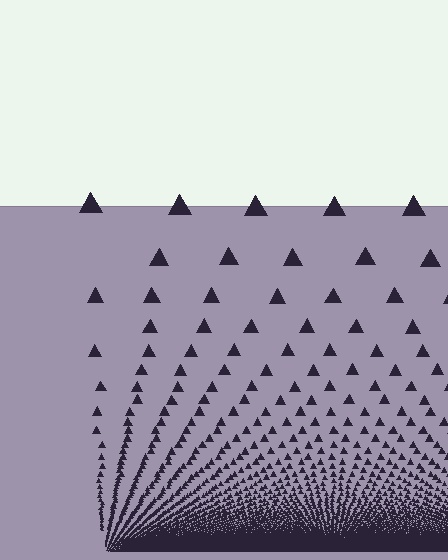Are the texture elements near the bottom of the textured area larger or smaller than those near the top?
Smaller. The gradient is inverted — elements near the bottom are smaller and denser.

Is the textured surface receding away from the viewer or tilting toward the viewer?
The surface appears to tilt toward the viewer. Texture elements get larger and sparser toward the top.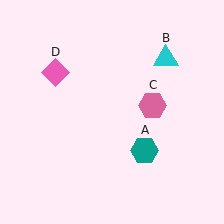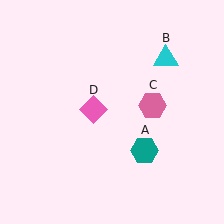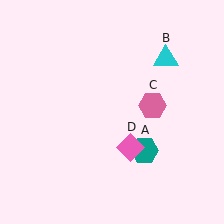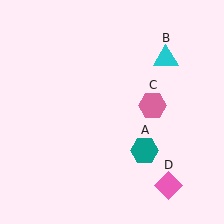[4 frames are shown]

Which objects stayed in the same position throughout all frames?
Teal hexagon (object A) and cyan triangle (object B) and pink hexagon (object C) remained stationary.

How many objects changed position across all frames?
1 object changed position: pink diamond (object D).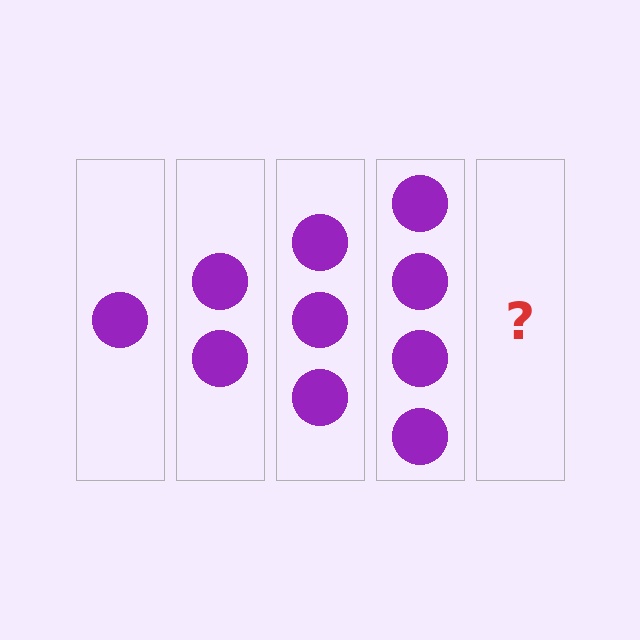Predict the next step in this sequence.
The next step is 5 circles.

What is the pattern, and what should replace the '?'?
The pattern is that each step adds one more circle. The '?' should be 5 circles.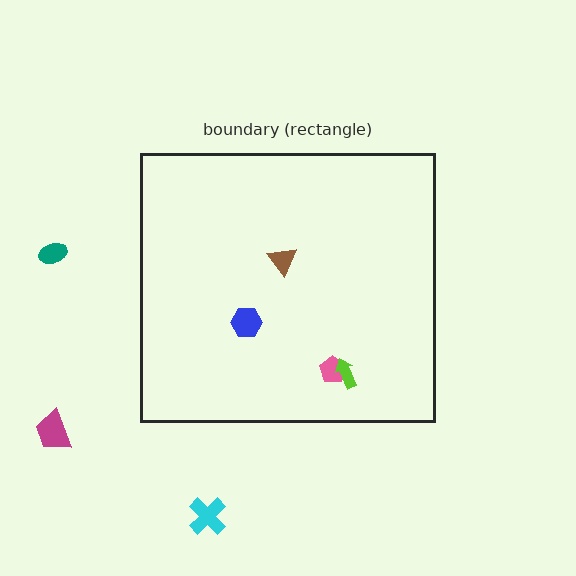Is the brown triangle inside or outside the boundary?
Inside.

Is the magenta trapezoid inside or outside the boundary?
Outside.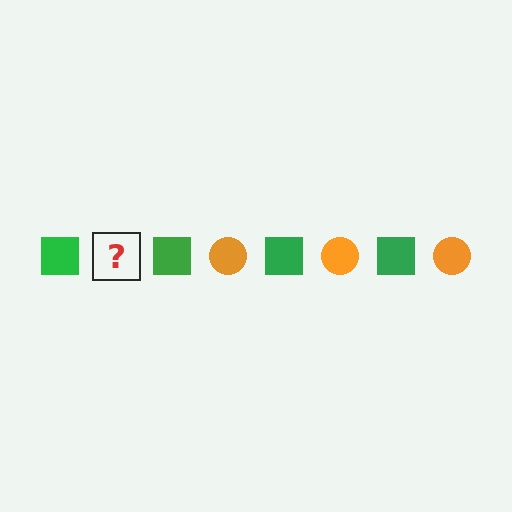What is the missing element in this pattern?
The missing element is an orange circle.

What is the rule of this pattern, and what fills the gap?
The rule is that the pattern alternates between green square and orange circle. The gap should be filled with an orange circle.